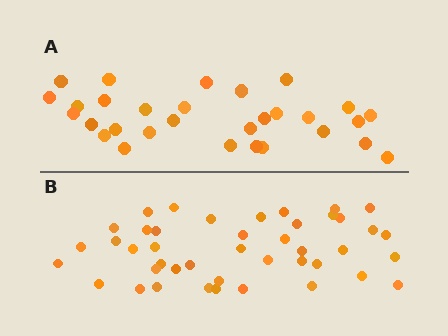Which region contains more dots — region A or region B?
Region B (the bottom region) has more dots.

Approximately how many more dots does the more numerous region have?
Region B has approximately 15 more dots than region A.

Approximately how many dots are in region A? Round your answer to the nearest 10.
About 30 dots.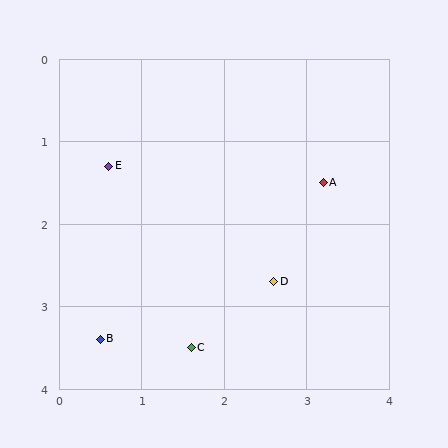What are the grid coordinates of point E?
Point E is at approximately (0.6, 1.3).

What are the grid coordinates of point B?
Point B is at approximately (0.5, 3.4).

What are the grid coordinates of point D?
Point D is at approximately (2.6, 2.7).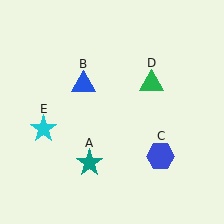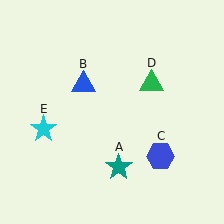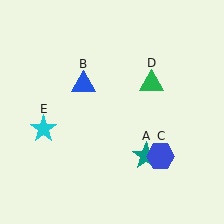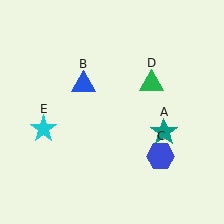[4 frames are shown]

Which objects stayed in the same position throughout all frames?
Blue triangle (object B) and blue hexagon (object C) and green triangle (object D) and cyan star (object E) remained stationary.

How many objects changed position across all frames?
1 object changed position: teal star (object A).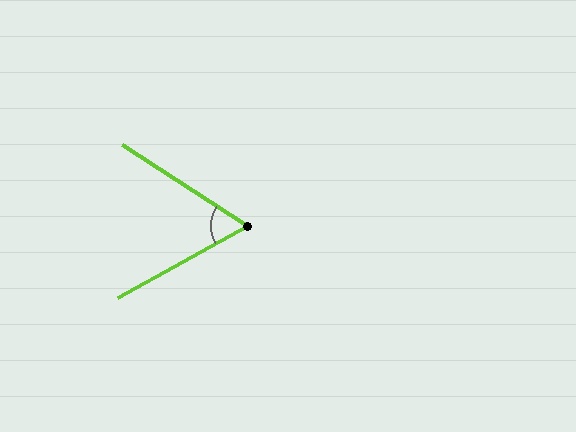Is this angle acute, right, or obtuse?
It is acute.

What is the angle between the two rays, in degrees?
Approximately 62 degrees.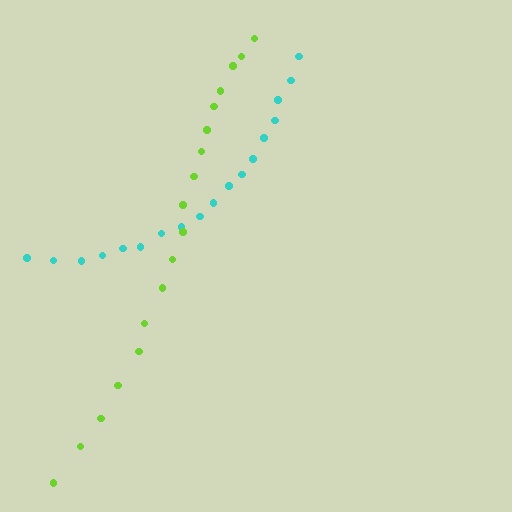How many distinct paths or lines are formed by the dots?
There are 2 distinct paths.